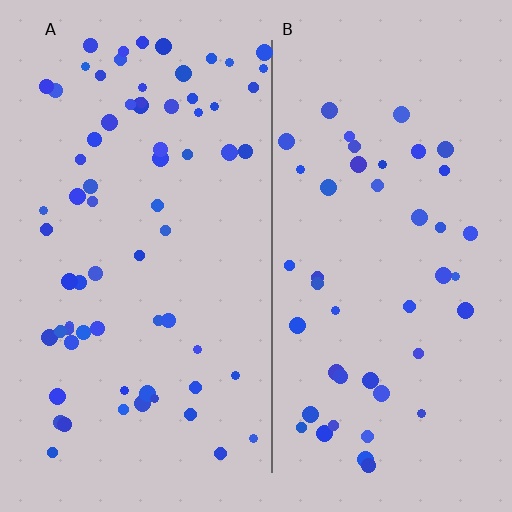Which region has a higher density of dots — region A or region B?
A (the left).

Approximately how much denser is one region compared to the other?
Approximately 1.5× — region A over region B.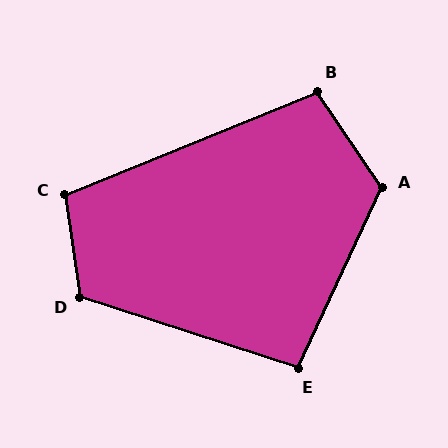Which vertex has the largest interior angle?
A, at approximately 121 degrees.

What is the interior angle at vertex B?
Approximately 102 degrees (obtuse).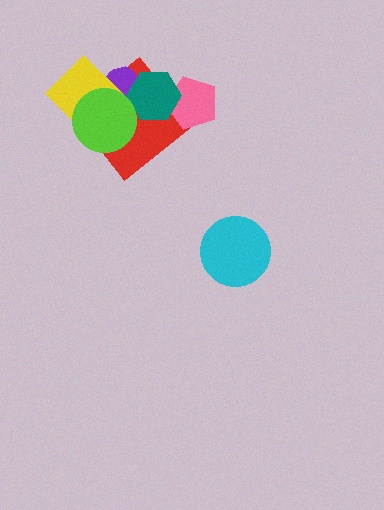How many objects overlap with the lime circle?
3 objects overlap with the lime circle.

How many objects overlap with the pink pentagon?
2 objects overlap with the pink pentagon.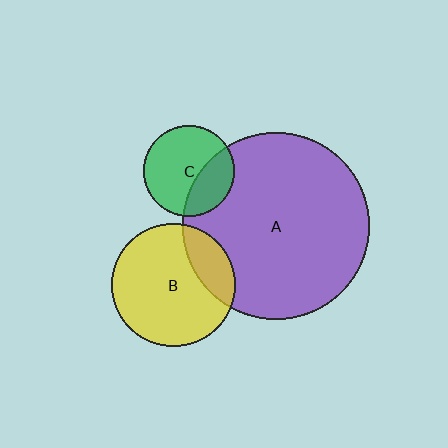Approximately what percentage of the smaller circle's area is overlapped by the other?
Approximately 30%.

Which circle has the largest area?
Circle A (purple).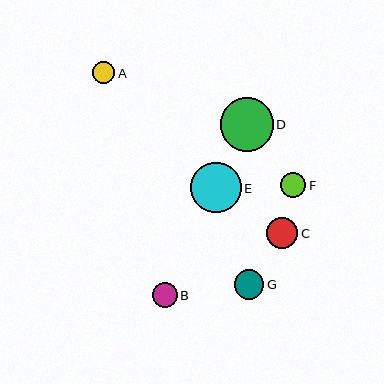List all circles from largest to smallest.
From largest to smallest: D, E, C, G, B, F, A.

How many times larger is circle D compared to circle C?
Circle D is approximately 1.7 times the size of circle C.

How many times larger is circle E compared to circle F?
Circle E is approximately 2.0 times the size of circle F.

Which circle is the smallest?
Circle A is the smallest with a size of approximately 22 pixels.